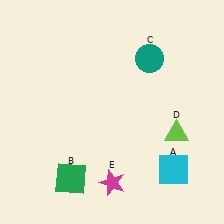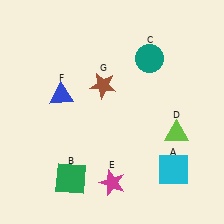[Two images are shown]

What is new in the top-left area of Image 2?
A brown star (G) was added in the top-left area of Image 2.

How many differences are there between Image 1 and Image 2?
There are 2 differences between the two images.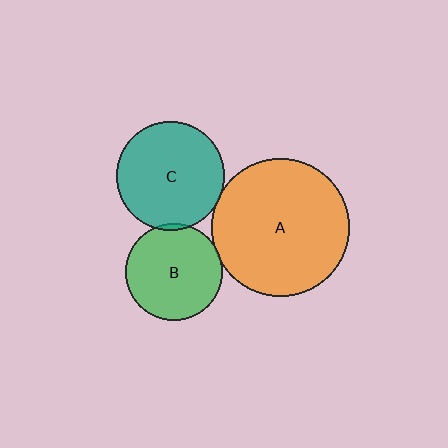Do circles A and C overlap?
Yes.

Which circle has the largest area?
Circle A (orange).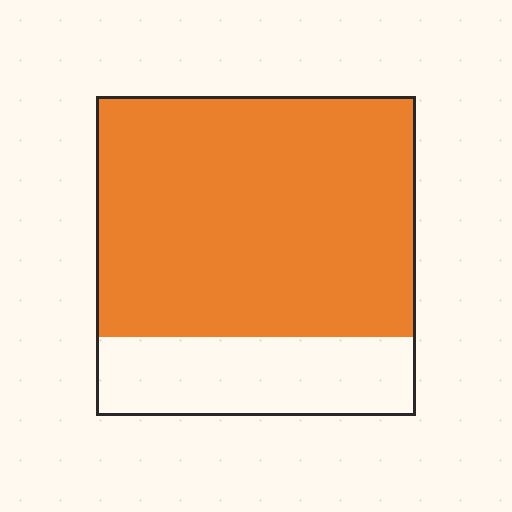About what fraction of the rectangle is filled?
About three quarters (3/4).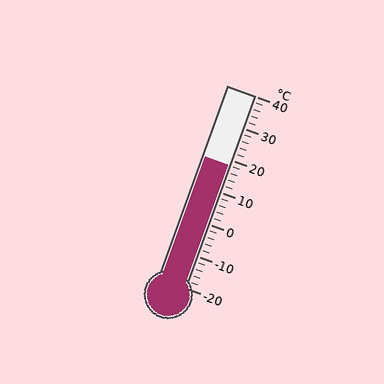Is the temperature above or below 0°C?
The temperature is above 0°C.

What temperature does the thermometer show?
The thermometer shows approximately 18°C.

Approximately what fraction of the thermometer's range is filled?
The thermometer is filled to approximately 65% of its range.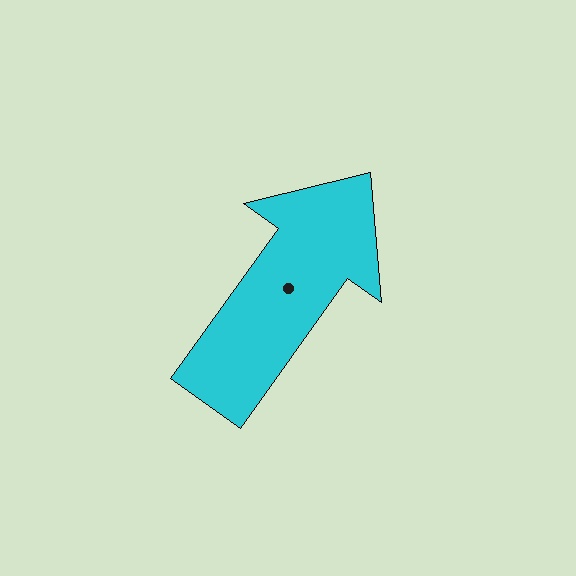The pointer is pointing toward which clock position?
Roughly 1 o'clock.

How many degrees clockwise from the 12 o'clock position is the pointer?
Approximately 36 degrees.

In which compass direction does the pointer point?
Northeast.